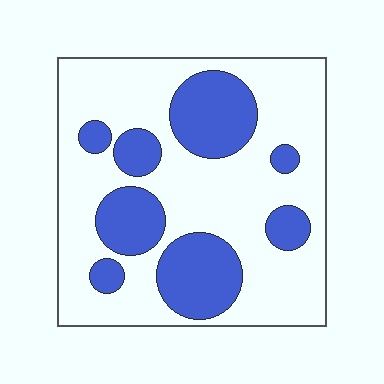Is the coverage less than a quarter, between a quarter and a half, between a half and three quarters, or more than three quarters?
Between a quarter and a half.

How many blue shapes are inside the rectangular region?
8.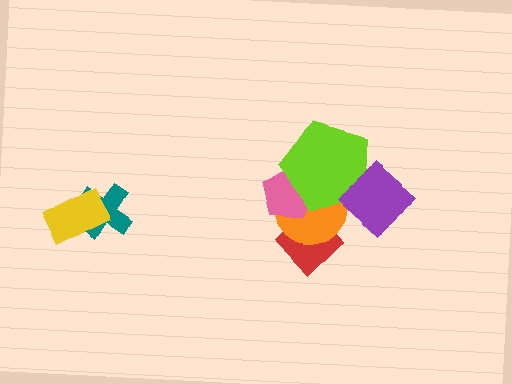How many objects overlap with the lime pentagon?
3 objects overlap with the lime pentagon.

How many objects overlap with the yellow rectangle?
1 object overlaps with the yellow rectangle.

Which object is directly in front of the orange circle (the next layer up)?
The pink pentagon is directly in front of the orange circle.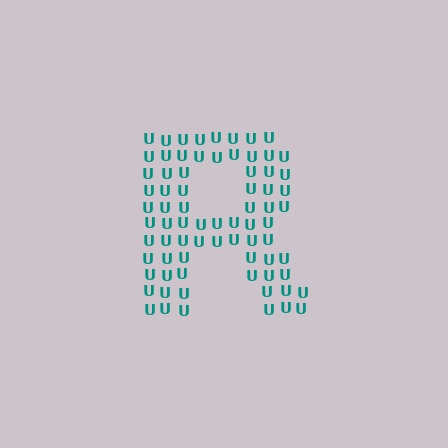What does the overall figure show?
The overall figure shows the letter R.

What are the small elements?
The small elements are letter U's.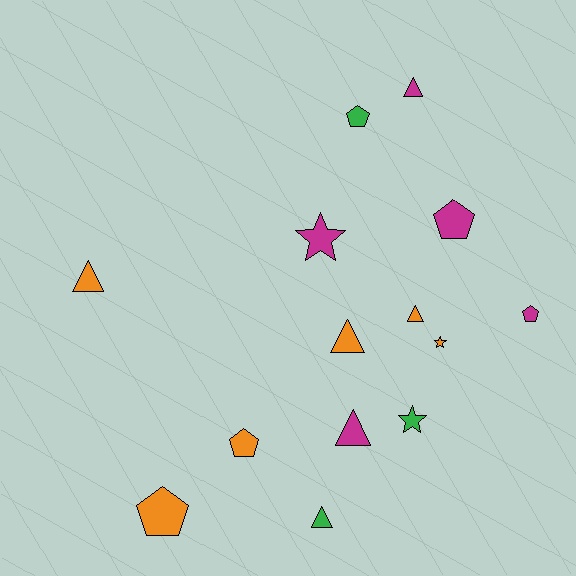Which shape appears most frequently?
Triangle, with 6 objects.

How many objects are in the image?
There are 14 objects.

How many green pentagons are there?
There is 1 green pentagon.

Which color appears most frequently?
Orange, with 6 objects.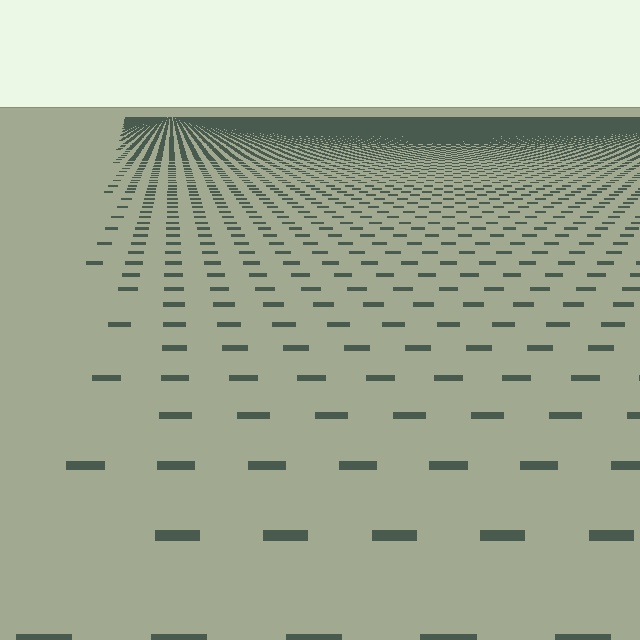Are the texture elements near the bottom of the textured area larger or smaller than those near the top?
Larger. Near the bottom, elements are closer to the viewer and appear at a bigger on-screen size.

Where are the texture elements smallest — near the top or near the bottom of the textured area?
Near the top.